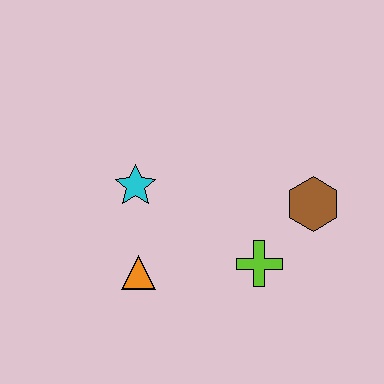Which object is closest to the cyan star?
The orange triangle is closest to the cyan star.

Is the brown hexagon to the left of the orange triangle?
No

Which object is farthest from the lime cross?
The cyan star is farthest from the lime cross.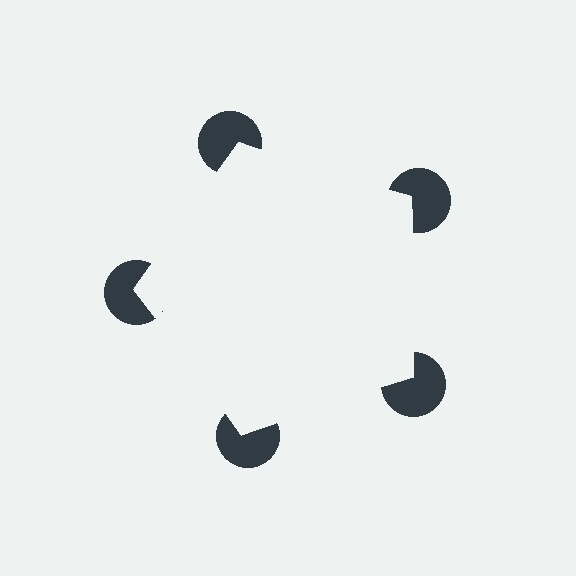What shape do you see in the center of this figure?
An illusory pentagon — its edges are inferred from the aligned wedge cuts in the pac-man discs, not physically drawn.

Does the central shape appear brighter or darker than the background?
It typically appears slightly brighter than the background, even though no actual brightness change is drawn.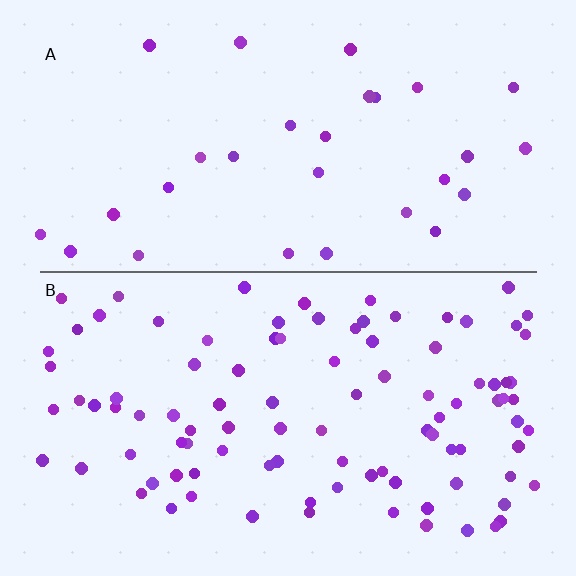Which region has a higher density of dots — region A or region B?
B (the bottom).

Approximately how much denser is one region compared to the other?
Approximately 3.2× — region B over region A.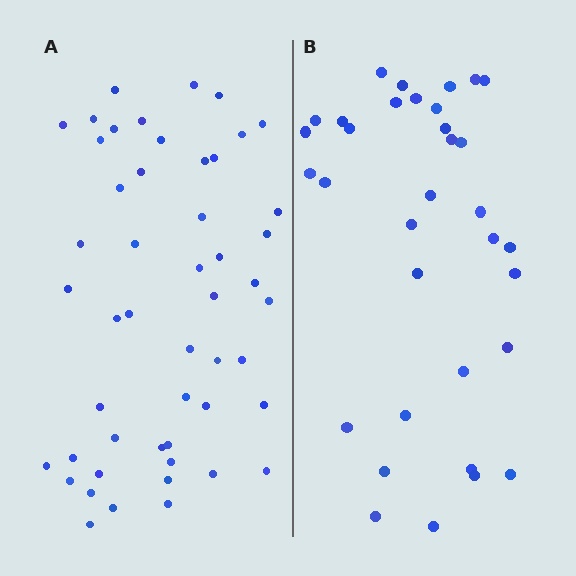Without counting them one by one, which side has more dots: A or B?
Region A (the left region) has more dots.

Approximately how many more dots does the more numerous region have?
Region A has approximately 15 more dots than region B.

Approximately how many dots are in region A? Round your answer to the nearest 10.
About 50 dots.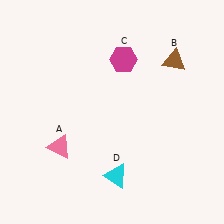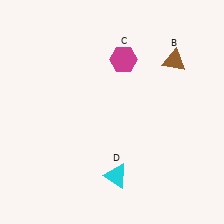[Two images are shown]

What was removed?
The pink triangle (A) was removed in Image 2.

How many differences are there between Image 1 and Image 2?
There is 1 difference between the two images.